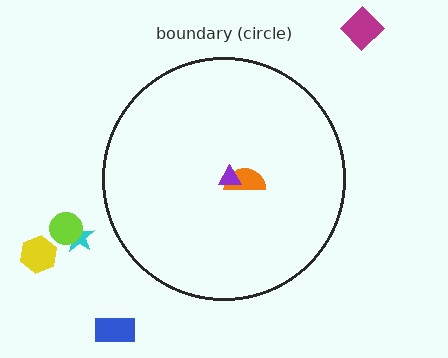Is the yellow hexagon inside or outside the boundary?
Outside.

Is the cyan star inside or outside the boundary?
Outside.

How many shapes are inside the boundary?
2 inside, 5 outside.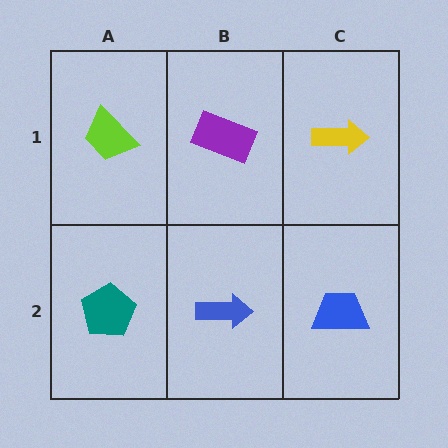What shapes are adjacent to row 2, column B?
A purple rectangle (row 1, column B), a teal pentagon (row 2, column A), a blue trapezoid (row 2, column C).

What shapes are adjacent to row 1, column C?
A blue trapezoid (row 2, column C), a purple rectangle (row 1, column B).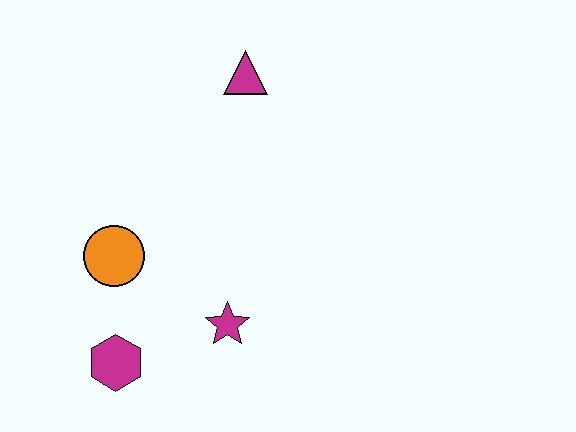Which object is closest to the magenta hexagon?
The orange circle is closest to the magenta hexagon.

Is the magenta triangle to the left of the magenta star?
No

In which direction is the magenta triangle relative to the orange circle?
The magenta triangle is above the orange circle.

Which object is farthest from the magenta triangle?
The magenta hexagon is farthest from the magenta triangle.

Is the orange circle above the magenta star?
Yes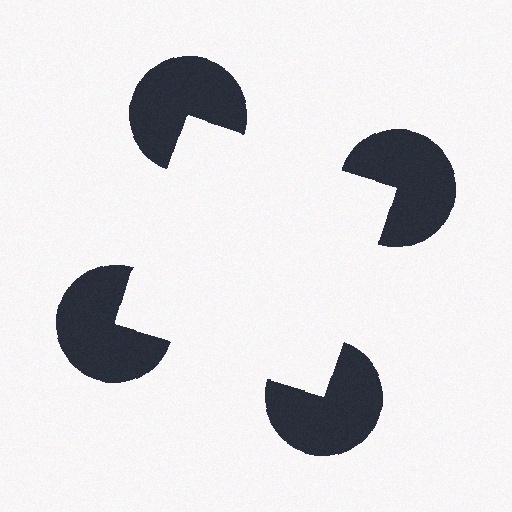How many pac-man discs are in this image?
There are 4 — one at each vertex of the illusory square.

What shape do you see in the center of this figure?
An illusory square — its edges are inferred from the aligned wedge cuts in the pac-man discs, not physically drawn.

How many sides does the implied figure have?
4 sides.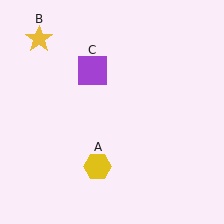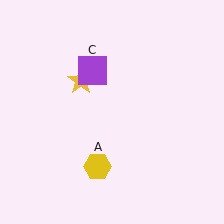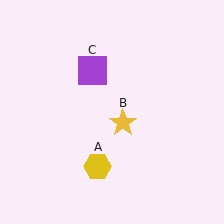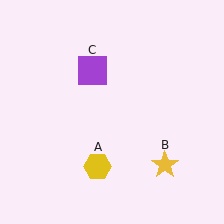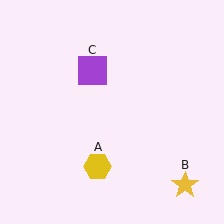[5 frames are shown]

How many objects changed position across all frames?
1 object changed position: yellow star (object B).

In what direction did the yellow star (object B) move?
The yellow star (object B) moved down and to the right.